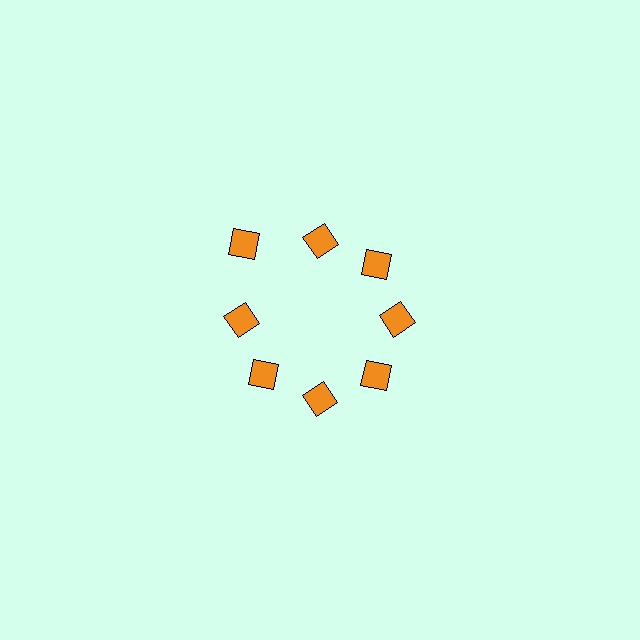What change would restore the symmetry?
The symmetry would be restored by moving it inward, back onto the ring so that all 8 diamonds sit at equal angles and equal distance from the center.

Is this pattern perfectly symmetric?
No. The 8 orange diamonds are arranged in a ring, but one element near the 10 o'clock position is pushed outward from the center, breaking the 8-fold rotational symmetry.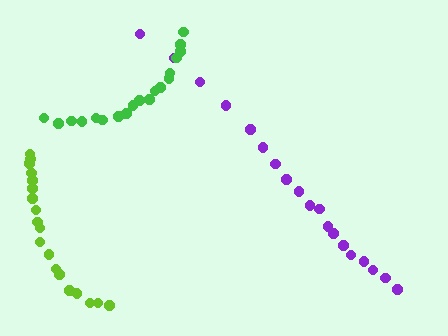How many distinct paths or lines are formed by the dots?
There are 3 distinct paths.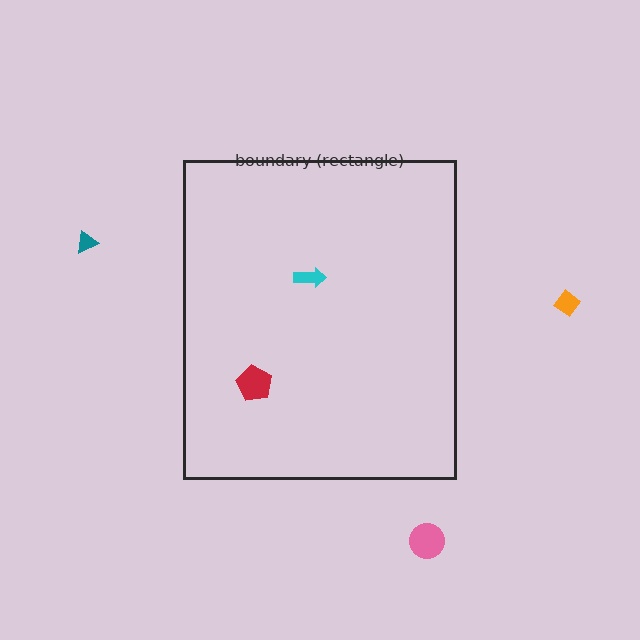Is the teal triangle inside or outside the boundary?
Outside.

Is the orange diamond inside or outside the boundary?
Outside.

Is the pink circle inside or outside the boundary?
Outside.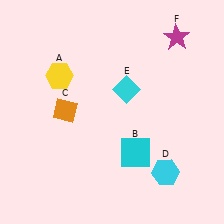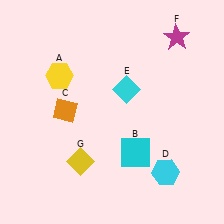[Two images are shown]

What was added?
A yellow diamond (G) was added in Image 2.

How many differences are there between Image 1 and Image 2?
There is 1 difference between the two images.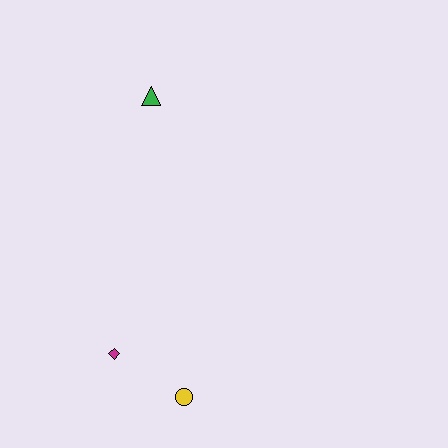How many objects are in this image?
There are 3 objects.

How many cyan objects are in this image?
There are no cyan objects.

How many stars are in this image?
There are no stars.